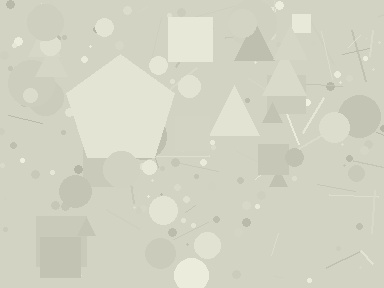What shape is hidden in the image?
A pentagon is hidden in the image.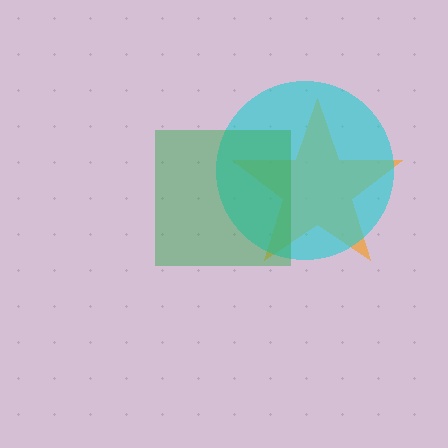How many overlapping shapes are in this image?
There are 3 overlapping shapes in the image.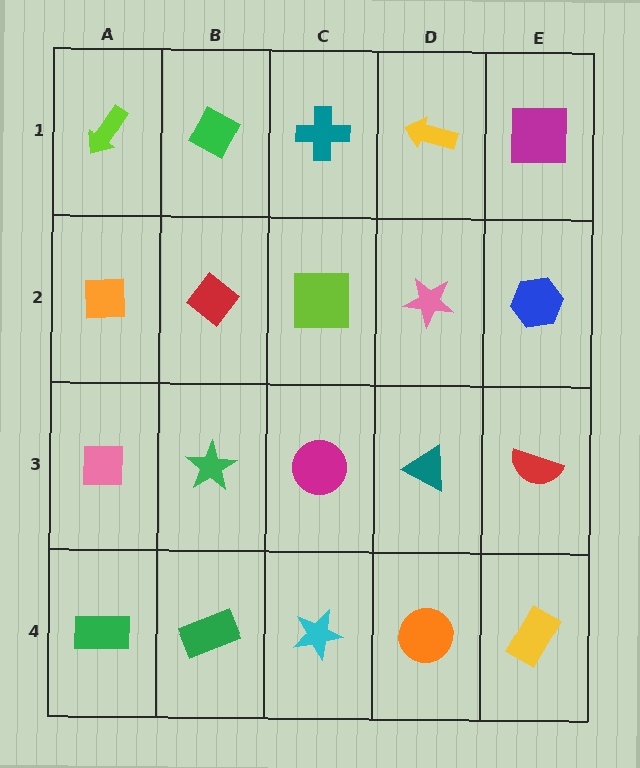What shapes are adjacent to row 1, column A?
An orange square (row 2, column A), a green diamond (row 1, column B).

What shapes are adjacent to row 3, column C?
A lime square (row 2, column C), a cyan star (row 4, column C), a green star (row 3, column B), a teal triangle (row 3, column D).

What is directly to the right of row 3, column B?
A magenta circle.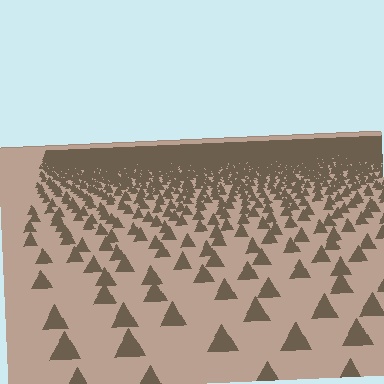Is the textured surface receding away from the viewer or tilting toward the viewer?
The surface is receding away from the viewer. Texture elements get smaller and denser toward the top.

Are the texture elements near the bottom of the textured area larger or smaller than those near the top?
Larger. Near the bottom, elements are closer to the viewer and appear at a bigger on-screen size.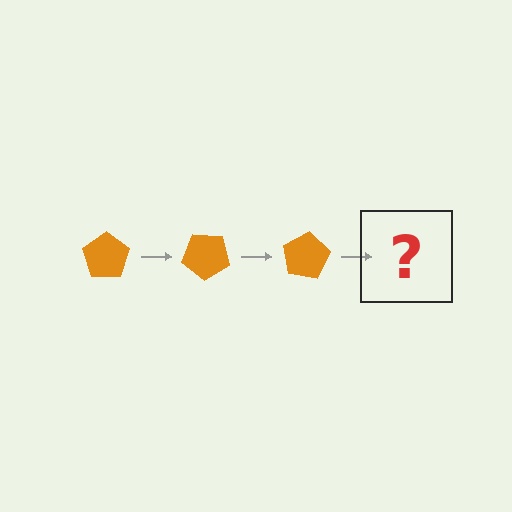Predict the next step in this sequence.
The next step is an orange pentagon rotated 120 degrees.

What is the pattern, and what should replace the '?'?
The pattern is that the pentagon rotates 40 degrees each step. The '?' should be an orange pentagon rotated 120 degrees.